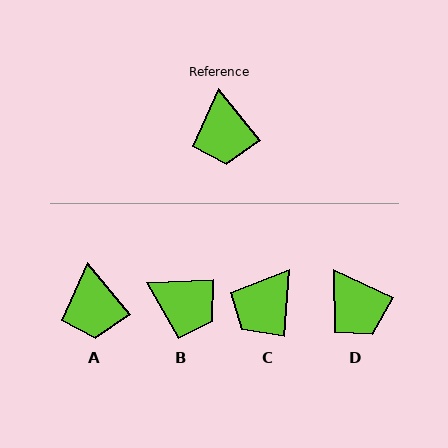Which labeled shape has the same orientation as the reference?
A.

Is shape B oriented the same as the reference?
No, it is off by about 53 degrees.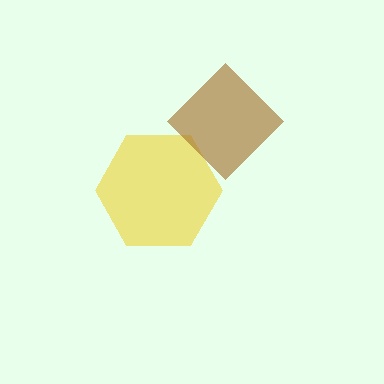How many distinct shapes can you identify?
There are 2 distinct shapes: a yellow hexagon, a brown diamond.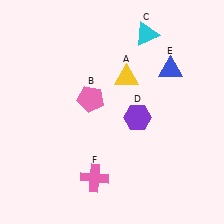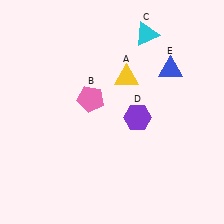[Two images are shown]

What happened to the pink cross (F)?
The pink cross (F) was removed in Image 2. It was in the bottom-left area of Image 1.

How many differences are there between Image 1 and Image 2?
There is 1 difference between the two images.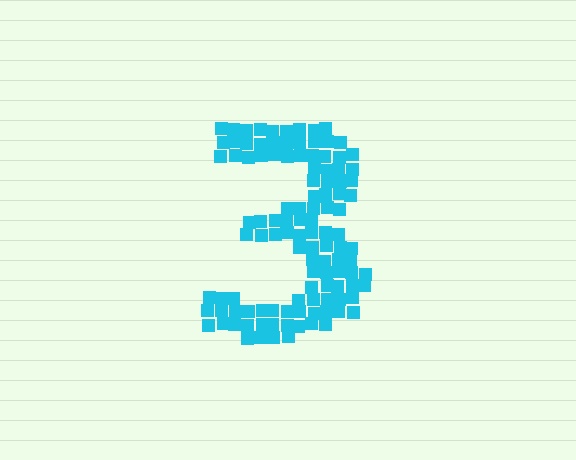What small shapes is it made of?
It is made of small squares.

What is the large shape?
The large shape is the digit 3.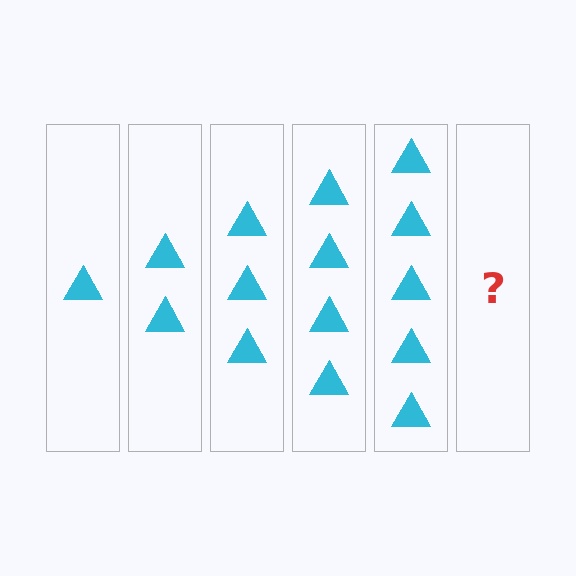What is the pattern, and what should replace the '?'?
The pattern is that each step adds one more triangle. The '?' should be 6 triangles.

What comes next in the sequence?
The next element should be 6 triangles.